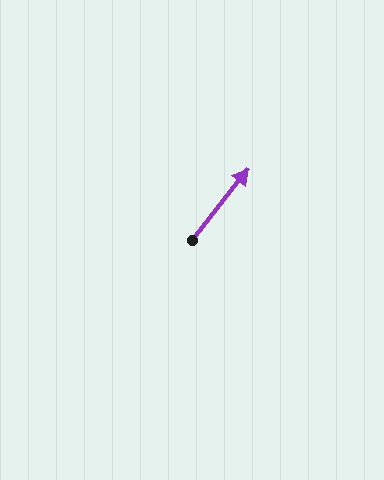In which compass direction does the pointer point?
Northeast.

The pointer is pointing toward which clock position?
Roughly 1 o'clock.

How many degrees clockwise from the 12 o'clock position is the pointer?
Approximately 38 degrees.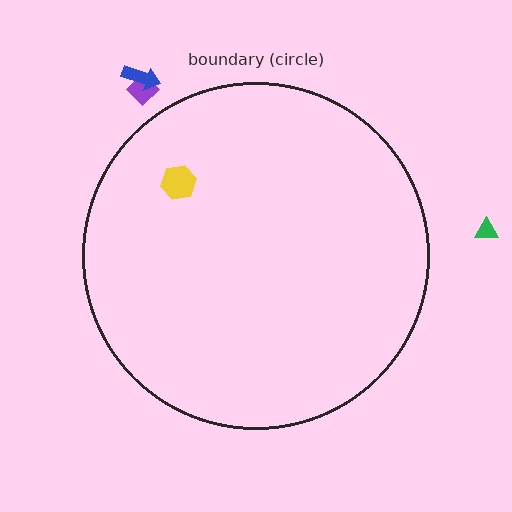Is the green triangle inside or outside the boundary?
Outside.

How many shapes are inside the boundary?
1 inside, 3 outside.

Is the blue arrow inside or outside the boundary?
Outside.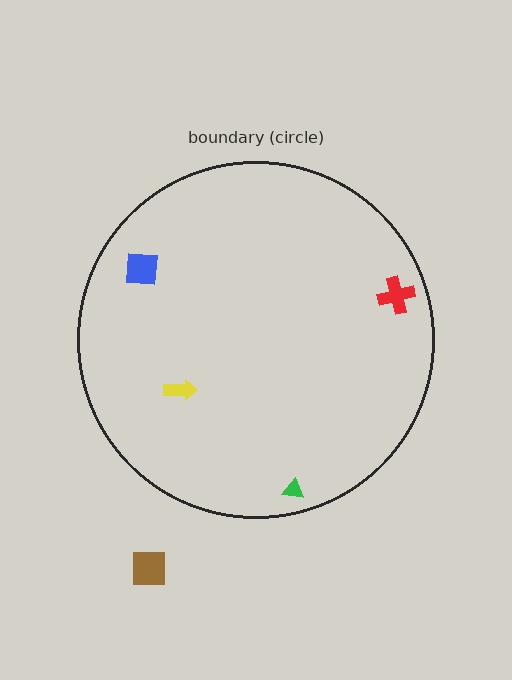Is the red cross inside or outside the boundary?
Inside.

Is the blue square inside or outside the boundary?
Inside.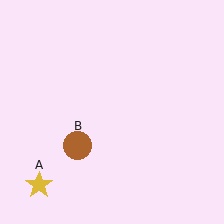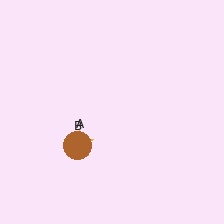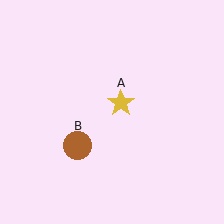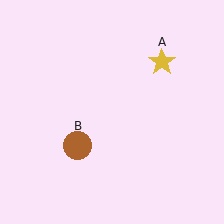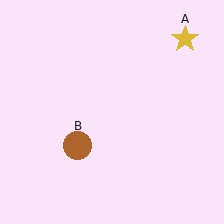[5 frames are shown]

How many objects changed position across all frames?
1 object changed position: yellow star (object A).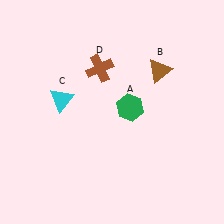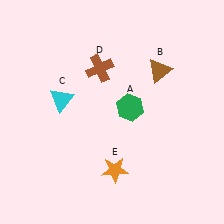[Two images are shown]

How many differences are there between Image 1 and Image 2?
There is 1 difference between the two images.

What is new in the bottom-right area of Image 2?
An orange star (E) was added in the bottom-right area of Image 2.